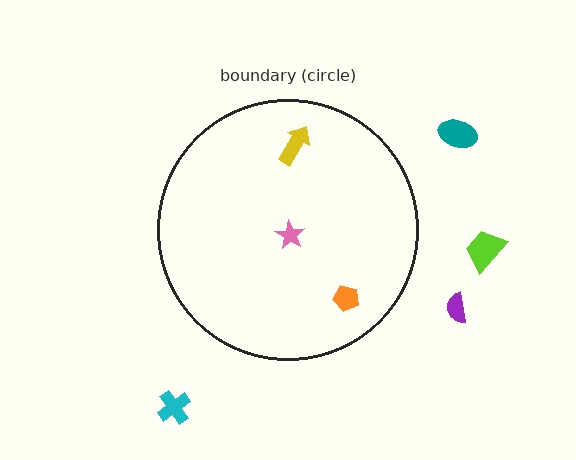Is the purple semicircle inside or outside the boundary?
Outside.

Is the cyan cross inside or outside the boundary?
Outside.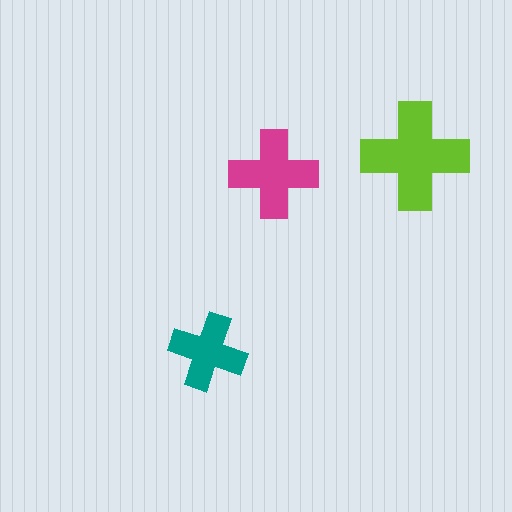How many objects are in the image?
There are 3 objects in the image.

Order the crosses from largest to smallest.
the lime one, the magenta one, the teal one.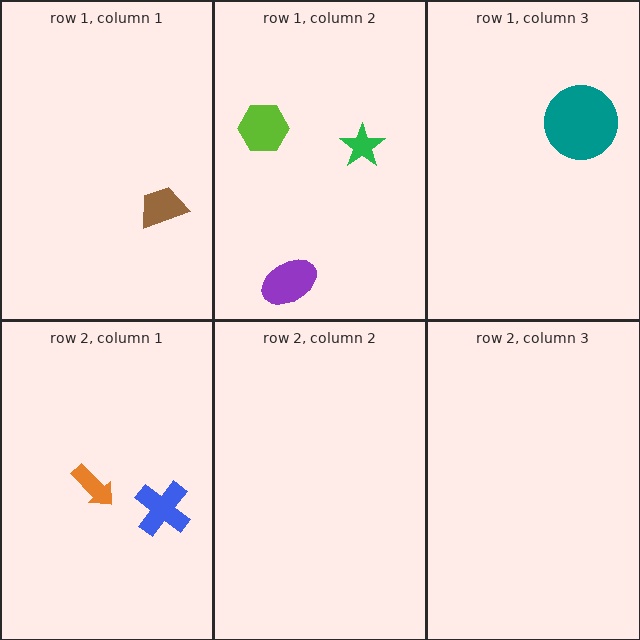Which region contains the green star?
The row 1, column 2 region.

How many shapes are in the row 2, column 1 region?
2.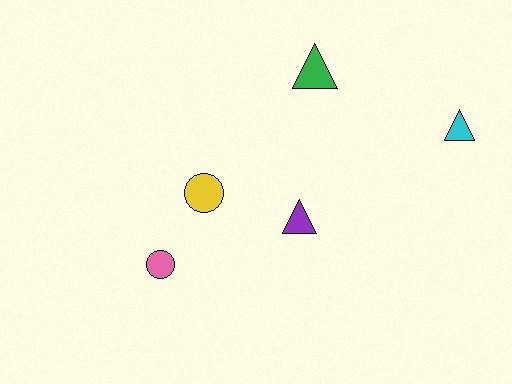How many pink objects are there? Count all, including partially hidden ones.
There is 1 pink object.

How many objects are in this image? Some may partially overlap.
There are 5 objects.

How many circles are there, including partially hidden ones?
There are 2 circles.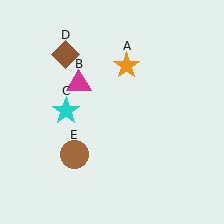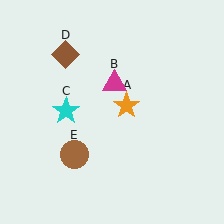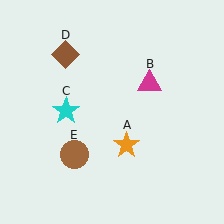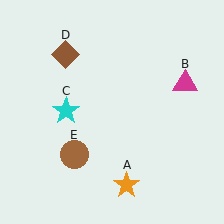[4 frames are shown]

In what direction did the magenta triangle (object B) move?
The magenta triangle (object B) moved right.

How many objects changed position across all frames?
2 objects changed position: orange star (object A), magenta triangle (object B).